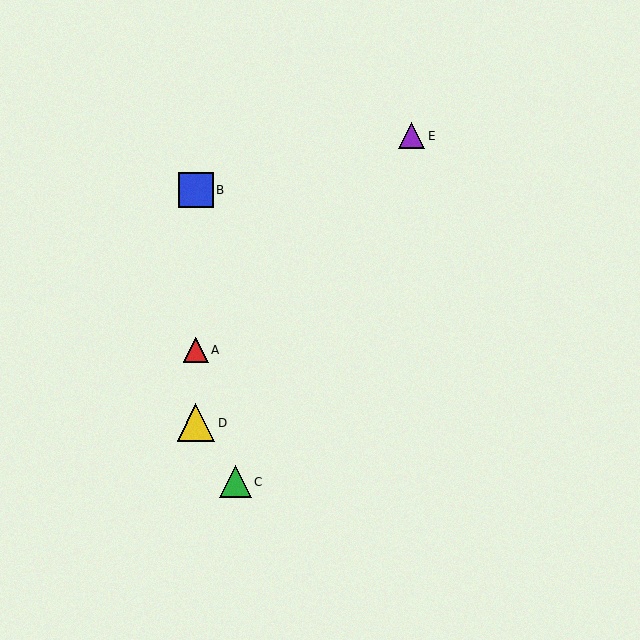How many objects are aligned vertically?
3 objects (A, B, D) are aligned vertically.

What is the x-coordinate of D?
Object D is at x≈196.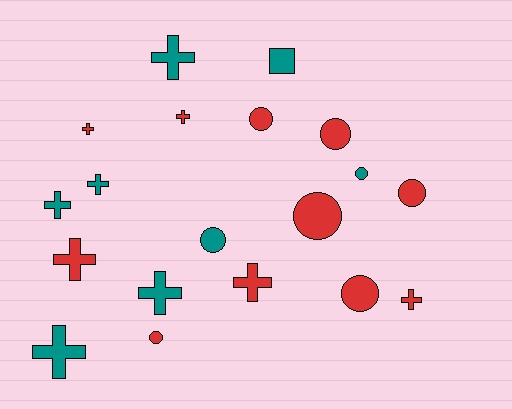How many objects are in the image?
There are 19 objects.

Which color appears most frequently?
Red, with 11 objects.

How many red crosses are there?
There are 5 red crosses.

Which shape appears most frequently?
Cross, with 10 objects.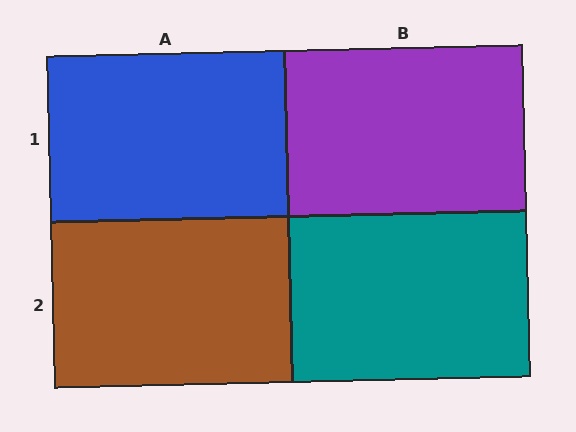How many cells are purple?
1 cell is purple.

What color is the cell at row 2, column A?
Brown.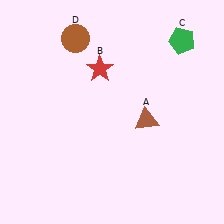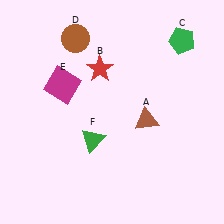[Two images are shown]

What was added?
A magenta square (E), a green triangle (F) were added in Image 2.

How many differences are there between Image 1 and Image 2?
There are 2 differences between the two images.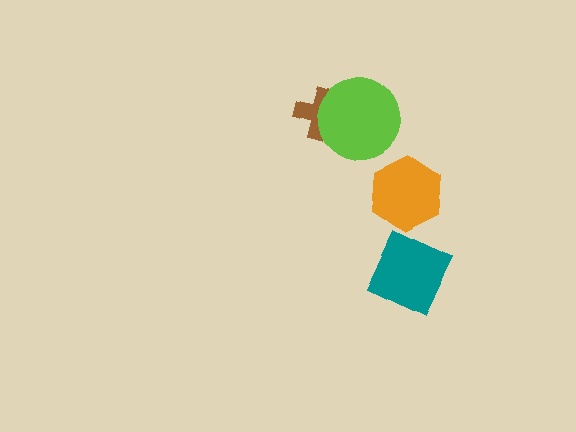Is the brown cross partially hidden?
Yes, it is partially covered by another shape.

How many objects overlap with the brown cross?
1 object overlaps with the brown cross.